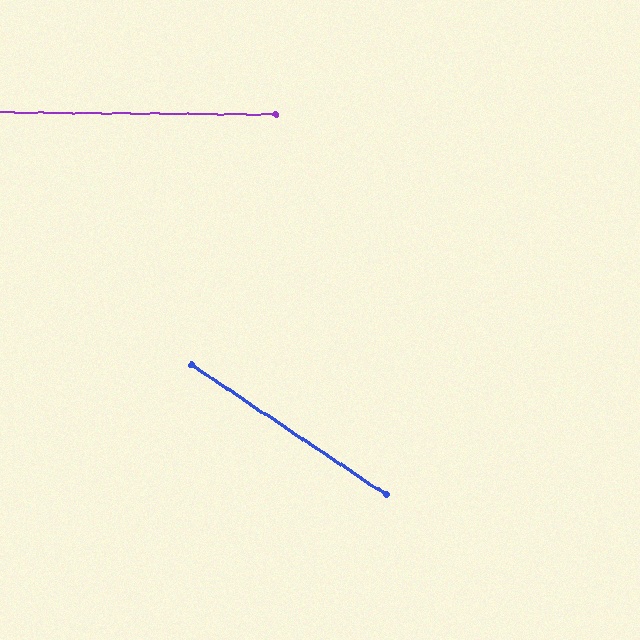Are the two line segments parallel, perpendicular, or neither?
Neither parallel nor perpendicular — they differ by about 33°.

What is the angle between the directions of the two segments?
Approximately 33 degrees.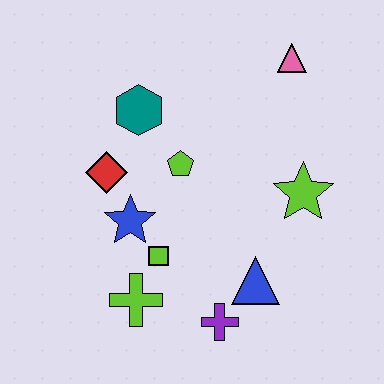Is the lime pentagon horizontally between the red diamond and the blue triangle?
Yes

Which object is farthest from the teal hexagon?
The purple cross is farthest from the teal hexagon.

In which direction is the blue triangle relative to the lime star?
The blue triangle is below the lime star.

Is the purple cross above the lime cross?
No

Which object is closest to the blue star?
The lime square is closest to the blue star.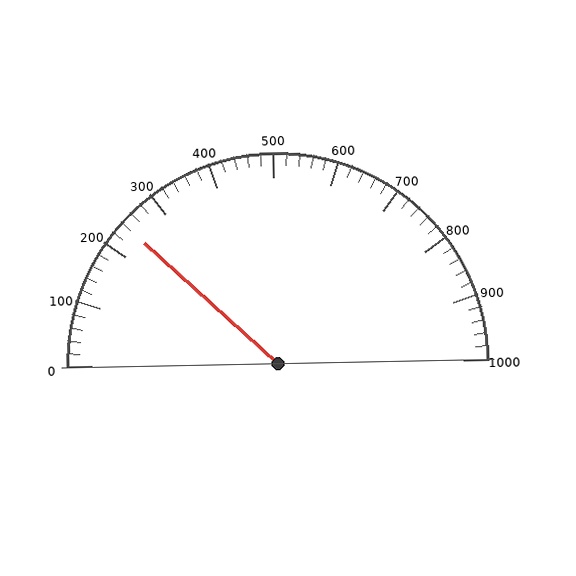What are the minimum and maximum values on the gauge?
The gauge ranges from 0 to 1000.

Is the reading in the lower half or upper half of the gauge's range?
The reading is in the lower half of the range (0 to 1000).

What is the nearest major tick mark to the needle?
The nearest major tick mark is 200.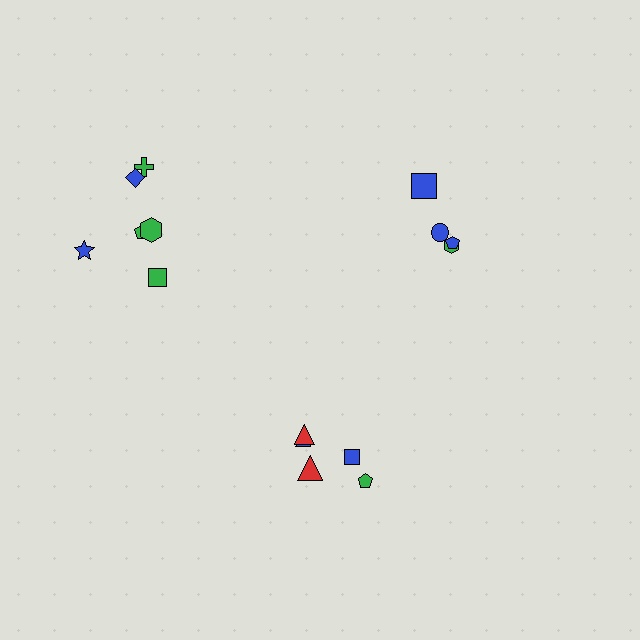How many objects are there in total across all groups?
There are 15 objects.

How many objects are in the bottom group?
There are 5 objects.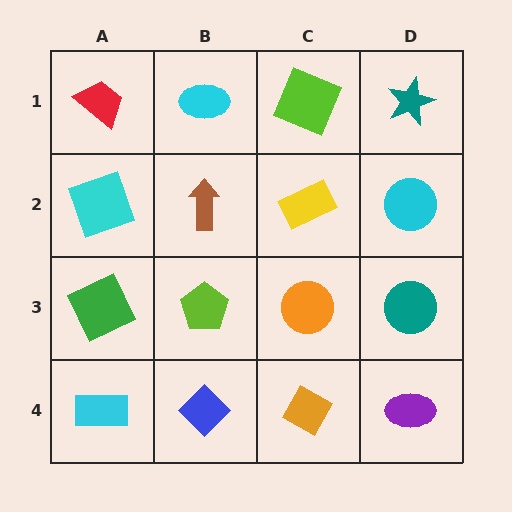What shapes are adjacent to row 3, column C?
A yellow rectangle (row 2, column C), an orange diamond (row 4, column C), a lime pentagon (row 3, column B), a teal circle (row 3, column D).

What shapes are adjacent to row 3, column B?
A brown arrow (row 2, column B), a blue diamond (row 4, column B), a green square (row 3, column A), an orange circle (row 3, column C).